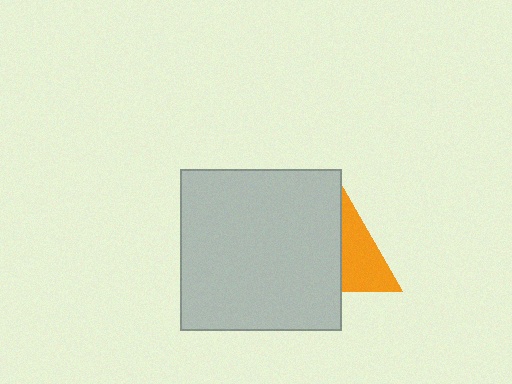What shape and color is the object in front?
The object in front is a light gray square.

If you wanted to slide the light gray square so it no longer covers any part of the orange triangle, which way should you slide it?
Slide it left — that is the most direct way to separate the two shapes.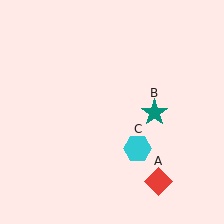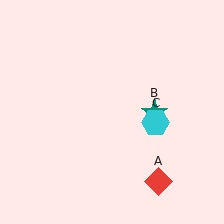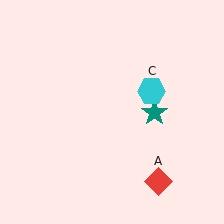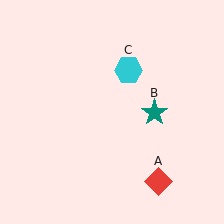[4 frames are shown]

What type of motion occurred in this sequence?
The cyan hexagon (object C) rotated counterclockwise around the center of the scene.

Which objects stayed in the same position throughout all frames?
Red diamond (object A) and teal star (object B) remained stationary.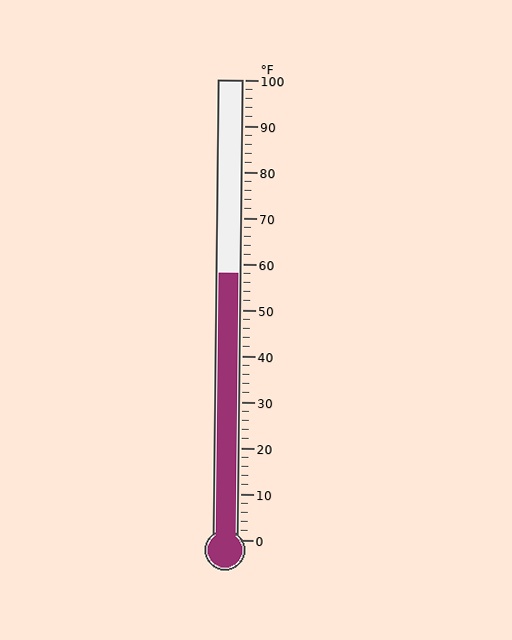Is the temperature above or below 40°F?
The temperature is above 40°F.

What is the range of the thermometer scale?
The thermometer scale ranges from 0°F to 100°F.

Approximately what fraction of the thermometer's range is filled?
The thermometer is filled to approximately 60% of its range.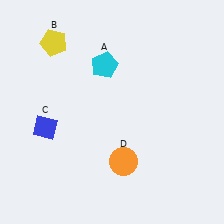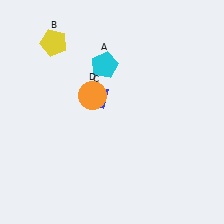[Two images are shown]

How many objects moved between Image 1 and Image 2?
2 objects moved between the two images.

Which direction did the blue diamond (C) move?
The blue diamond (C) moved right.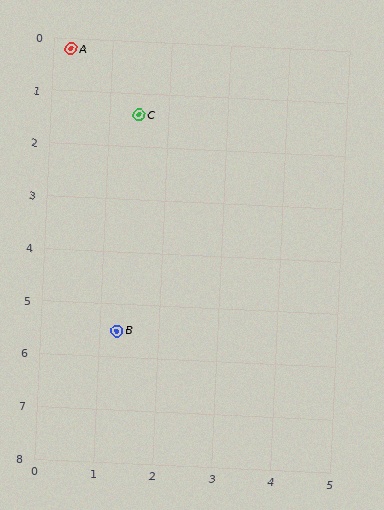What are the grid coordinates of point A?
Point A is at approximately (0.3, 0.2).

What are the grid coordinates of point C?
Point C is at approximately (1.5, 1.4).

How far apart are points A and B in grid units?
Points A and B are about 5.4 grid units apart.